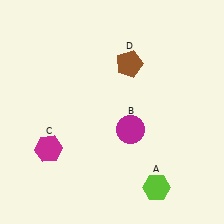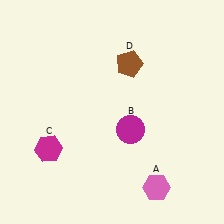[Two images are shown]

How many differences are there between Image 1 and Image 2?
There is 1 difference between the two images.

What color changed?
The hexagon (A) changed from lime in Image 1 to pink in Image 2.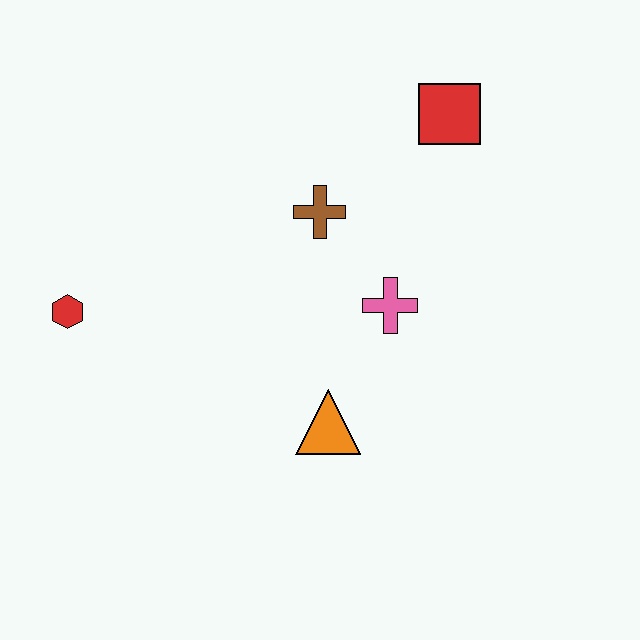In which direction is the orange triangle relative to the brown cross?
The orange triangle is below the brown cross.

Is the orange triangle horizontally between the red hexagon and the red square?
Yes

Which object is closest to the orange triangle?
The pink cross is closest to the orange triangle.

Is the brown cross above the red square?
No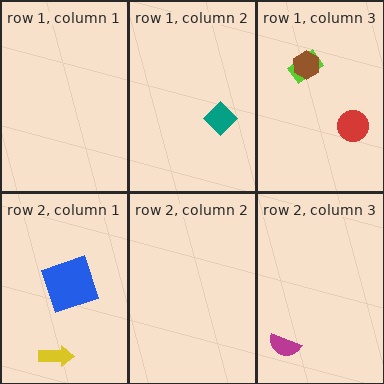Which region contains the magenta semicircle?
The row 2, column 3 region.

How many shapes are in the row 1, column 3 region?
3.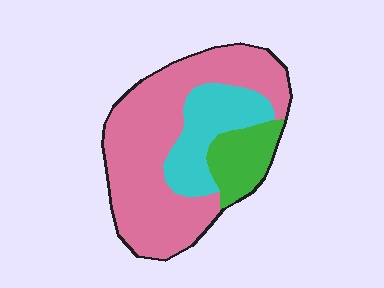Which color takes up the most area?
Pink, at roughly 65%.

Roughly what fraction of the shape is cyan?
Cyan covers about 20% of the shape.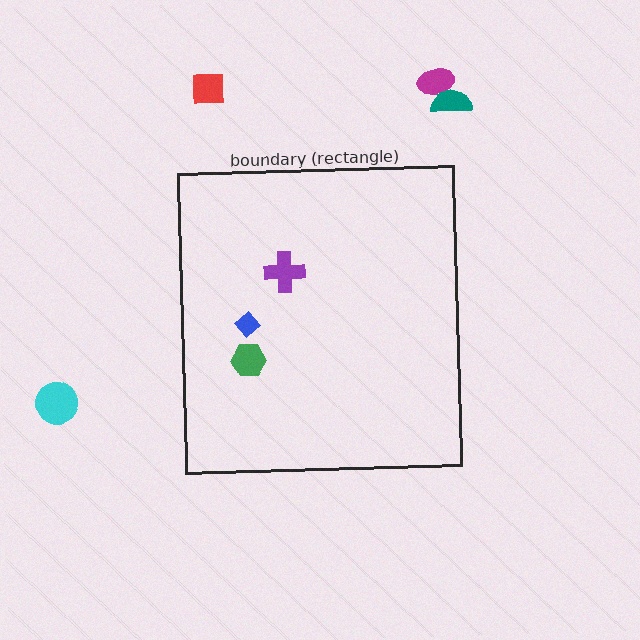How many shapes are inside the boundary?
3 inside, 4 outside.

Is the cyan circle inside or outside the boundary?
Outside.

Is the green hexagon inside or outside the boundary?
Inside.